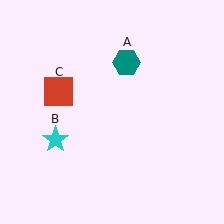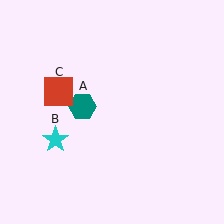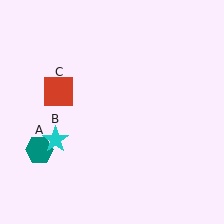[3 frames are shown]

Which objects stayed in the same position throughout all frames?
Cyan star (object B) and red square (object C) remained stationary.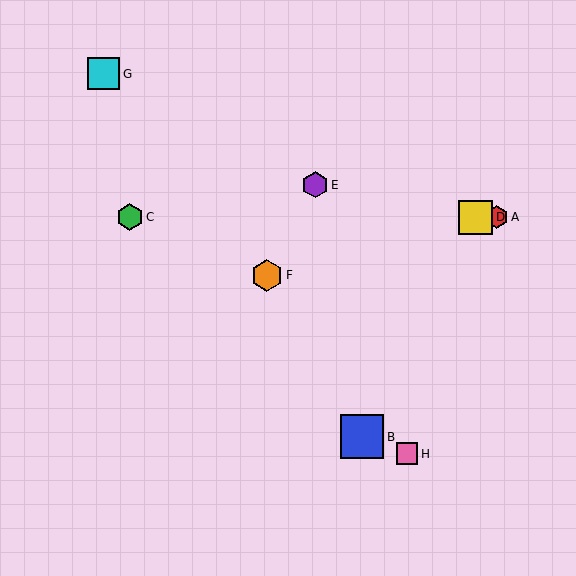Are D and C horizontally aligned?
Yes, both are at y≈217.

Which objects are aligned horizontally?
Objects A, C, D are aligned horizontally.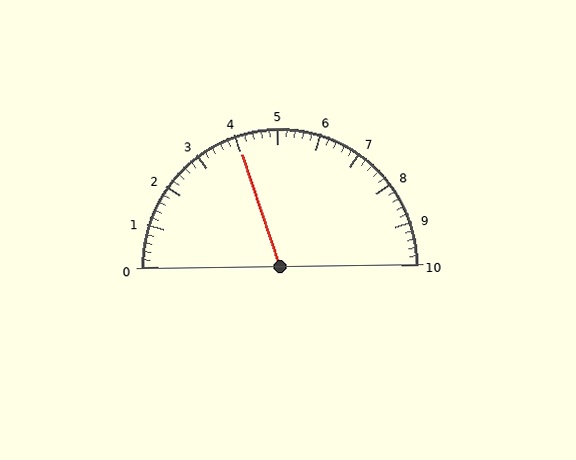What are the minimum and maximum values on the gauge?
The gauge ranges from 0 to 10.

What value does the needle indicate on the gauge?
The needle indicates approximately 4.0.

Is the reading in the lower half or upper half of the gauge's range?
The reading is in the lower half of the range (0 to 10).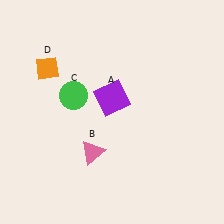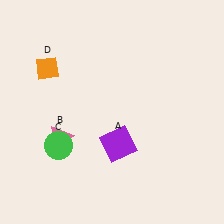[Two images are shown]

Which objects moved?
The objects that moved are: the purple square (A), the pink triangle (B), the green circle (C).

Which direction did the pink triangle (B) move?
The pink triangle (B) moved left.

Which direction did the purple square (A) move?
The purple square (A) moved down.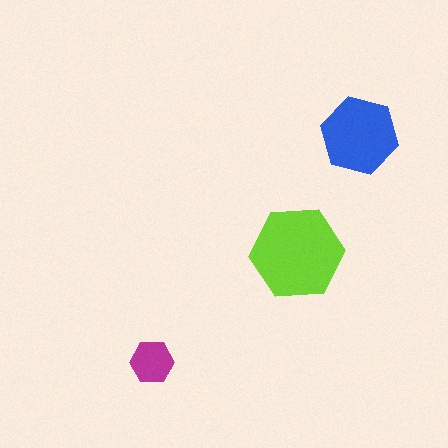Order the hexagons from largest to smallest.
the lime one, the blue one, the magenta one.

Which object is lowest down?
The magenta hexagon is bottommost.